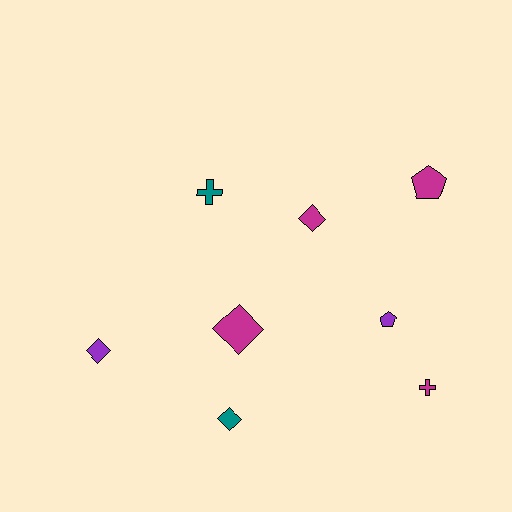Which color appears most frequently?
Magenta, with 4 objects.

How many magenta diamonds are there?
There are 2 magenta diamonds.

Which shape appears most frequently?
Diamond, with 4 objects.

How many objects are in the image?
There are 8 objects.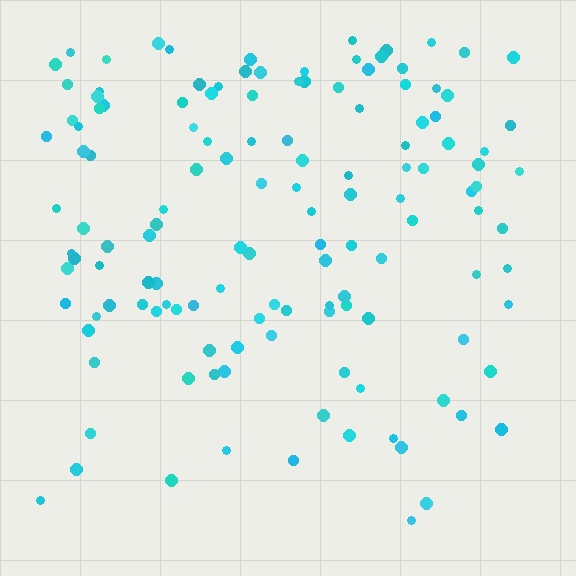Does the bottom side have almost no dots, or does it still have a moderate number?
Still a moderate number, just noticeably fewer than the top.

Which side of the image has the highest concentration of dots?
The top.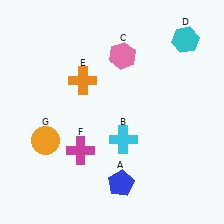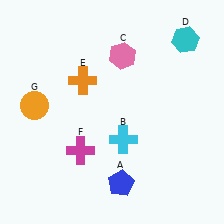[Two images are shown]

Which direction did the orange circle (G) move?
The orange circle (G) moved up.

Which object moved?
The orange circle (G) moved up.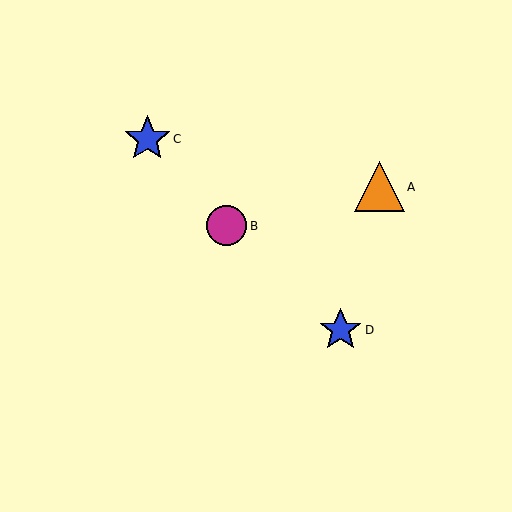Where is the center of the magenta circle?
The center of the magenta circle is at (227, 226).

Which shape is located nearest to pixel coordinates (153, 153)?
The blue star (labeled C) at (147, 139) is nearest to that location.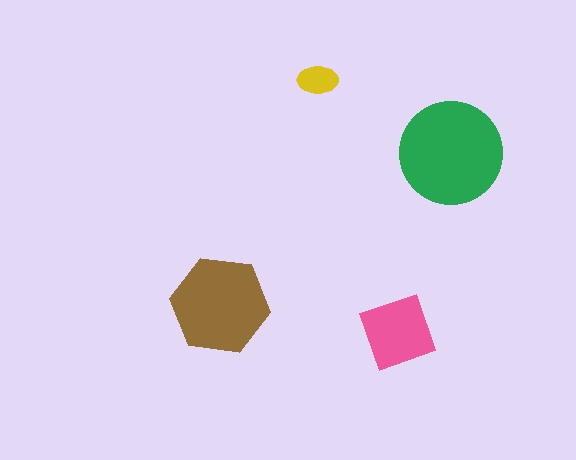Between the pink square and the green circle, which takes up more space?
The green circle.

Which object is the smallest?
The yellow ellipse.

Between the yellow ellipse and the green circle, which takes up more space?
The green circle.